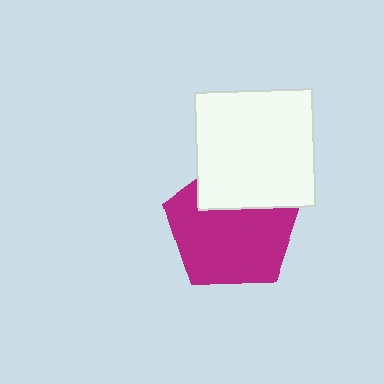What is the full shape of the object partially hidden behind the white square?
The partially hidden object is a magenta pentagon.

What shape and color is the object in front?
The object in front is a white square.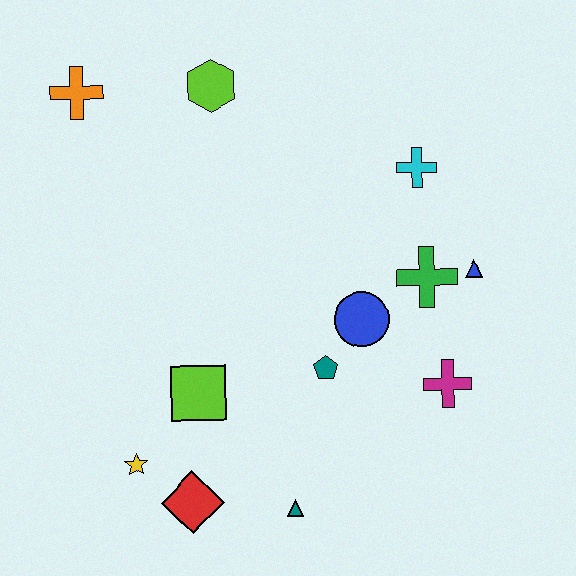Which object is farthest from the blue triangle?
The orange cross is farthest from the blue triangle.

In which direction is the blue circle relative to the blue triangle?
The blue circle is to the left of the blue triangle.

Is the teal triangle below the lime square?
Yes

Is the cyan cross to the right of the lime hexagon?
Yes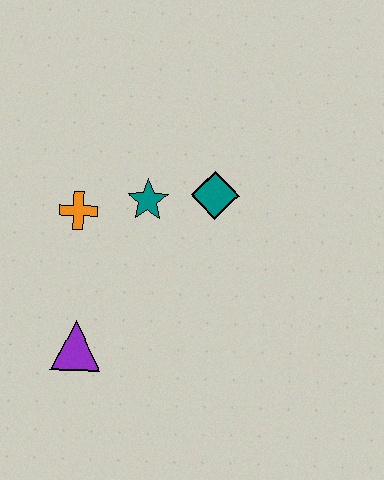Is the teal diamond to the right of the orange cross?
Yes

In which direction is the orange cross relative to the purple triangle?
The orange cross is above the purple triangle.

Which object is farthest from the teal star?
The purple triangle is farthest from the teal star.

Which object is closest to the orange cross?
The teal star is closest to the orange cross.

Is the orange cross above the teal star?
No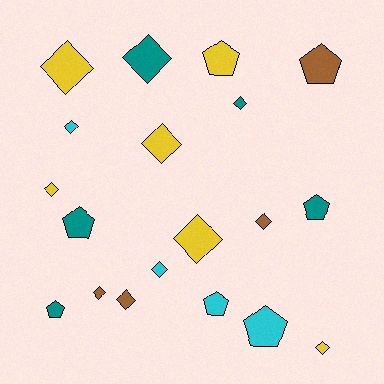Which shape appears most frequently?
Diamond, with 12 objects.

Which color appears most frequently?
Yellow, with 6 objects.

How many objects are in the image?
There are 19 objects.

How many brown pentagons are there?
There is 1 brown pentagon.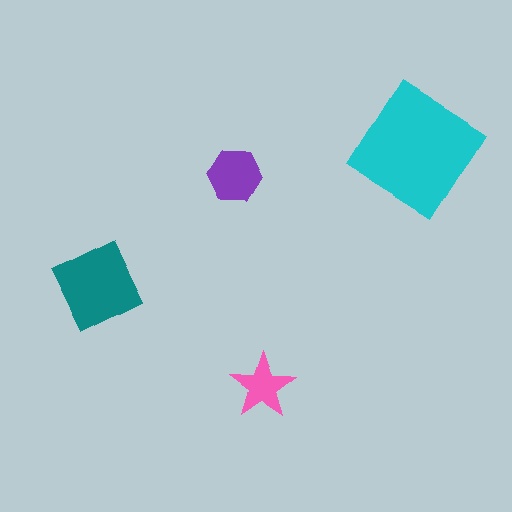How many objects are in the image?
There are 4 objects in the image.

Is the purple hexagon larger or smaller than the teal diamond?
Smaller.